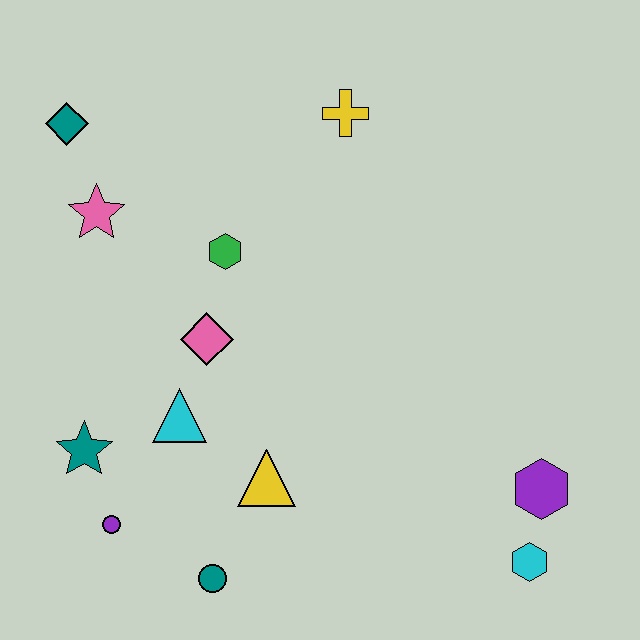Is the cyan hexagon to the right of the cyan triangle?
Yes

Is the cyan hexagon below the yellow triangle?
Yes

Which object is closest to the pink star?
The teal diamond is closest to the pink star.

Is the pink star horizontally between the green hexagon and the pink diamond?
No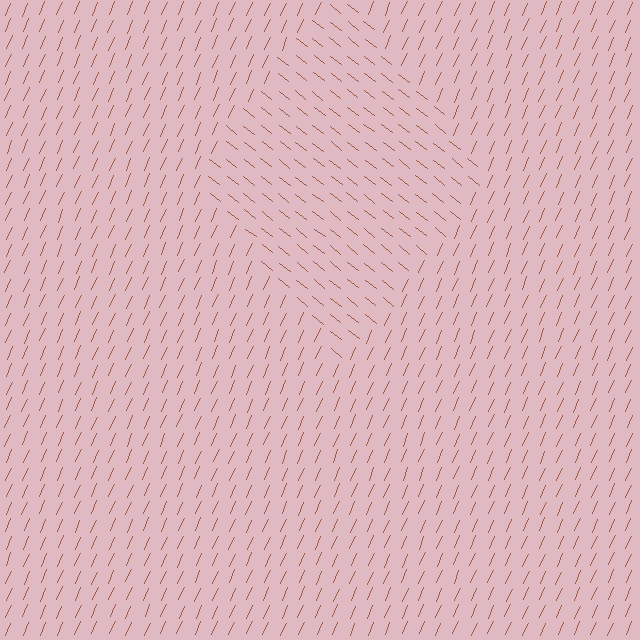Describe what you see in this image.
The image is filled with small brown line segments. A diamond region in the image has lines oriented differently from the surrounding lines, creating a visible texture boundary.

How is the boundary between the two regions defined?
The boundary is defined purely by a change in line orientation (approximately 75 degrees difference). All lines are the same color and thickness.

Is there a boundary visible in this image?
Yes, there is a texture boundary formed by a change in line orientation.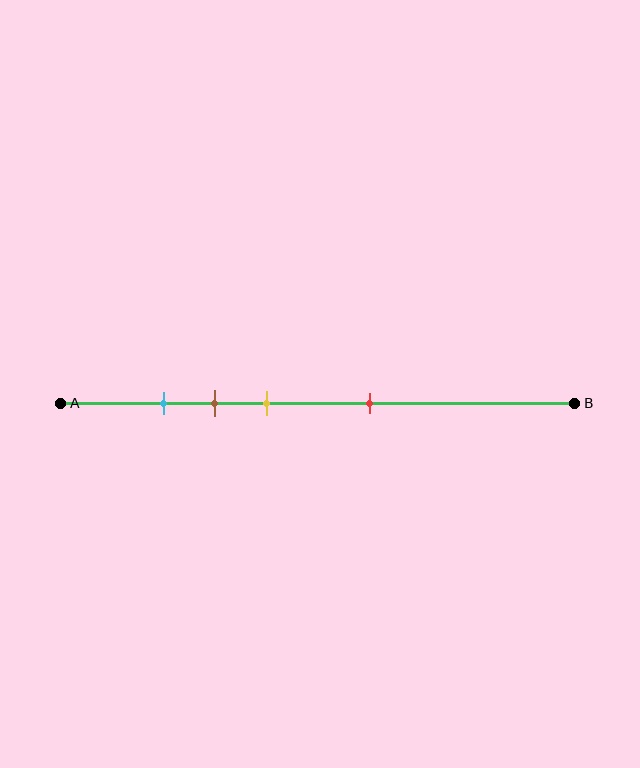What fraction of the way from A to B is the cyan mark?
The cyan mark is approximately 20% (0.2) of the way from A to B.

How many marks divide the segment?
There are 4 marks dividing the segment.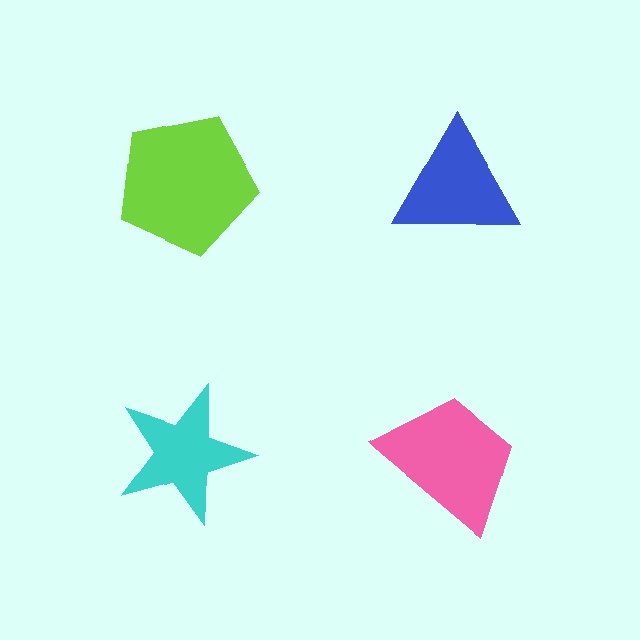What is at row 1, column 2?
A blue triangle.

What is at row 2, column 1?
A cyan star.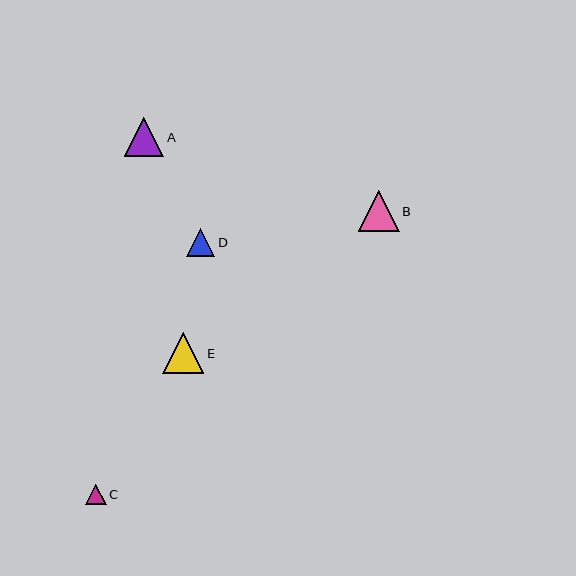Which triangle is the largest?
Triangle E is the largest with a size of approximately 41 pixels.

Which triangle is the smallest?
Triangle C is the smallest with a size of approximately 21 pixels.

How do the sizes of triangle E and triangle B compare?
Triangle E and triangle B are approximately the same size.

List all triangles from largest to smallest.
From largest to smallest: E, B, A, D, C.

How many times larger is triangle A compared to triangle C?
Triangle A is approximately 1.9 times the size of triangle C.